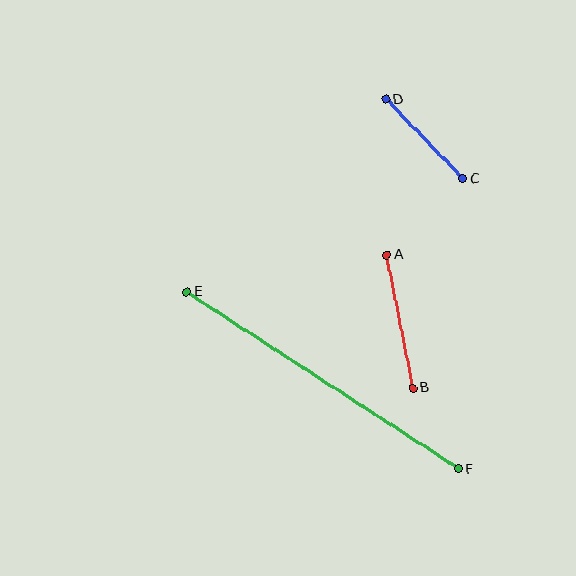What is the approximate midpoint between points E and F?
The midpoint is at approximately (323, 380) pixels.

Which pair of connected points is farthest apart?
Points E and F are farthest apart.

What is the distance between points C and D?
The distance is approximately 111 pixels.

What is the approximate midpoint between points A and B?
The midpoint is at approximately (400, 321) pixels.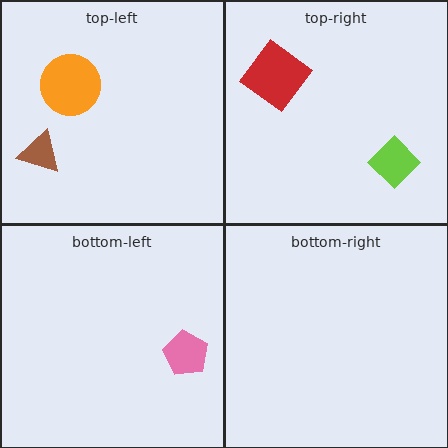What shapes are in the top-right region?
The red diamond, the lime diamond.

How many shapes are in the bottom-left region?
1.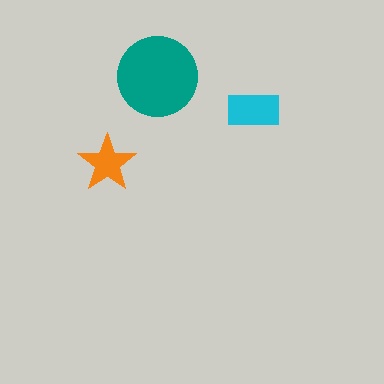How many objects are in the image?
There are 3 objects in the image.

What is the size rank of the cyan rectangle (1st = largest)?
2nd.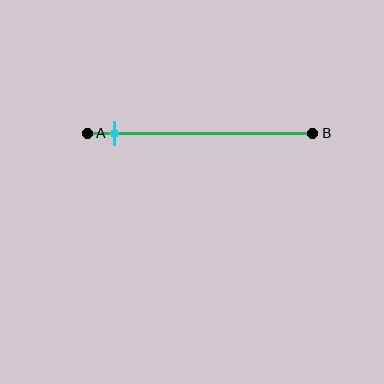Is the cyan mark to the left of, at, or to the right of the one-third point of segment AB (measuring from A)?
The cyan mark is to the left of the one-third point of segment AB.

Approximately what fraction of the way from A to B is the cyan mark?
The cyan mark is approximately 10% of the way from A to B.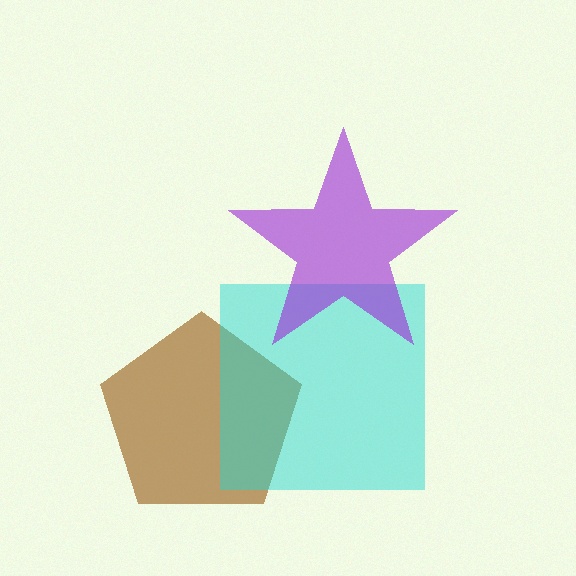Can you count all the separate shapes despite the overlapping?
Yes, there are 3 separate shapes.